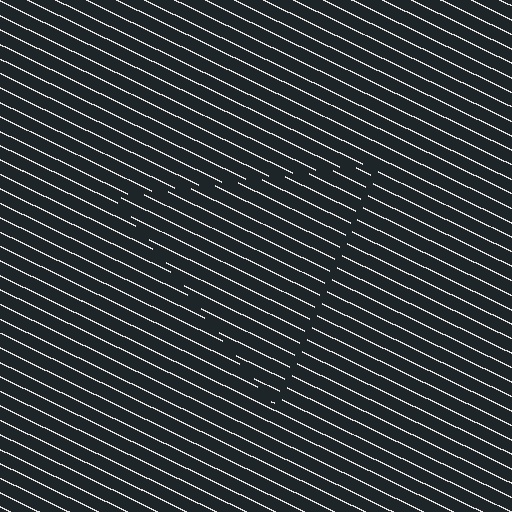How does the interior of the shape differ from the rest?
The interior of the shape contains the same grating, shifted by half a period — the contour is defined by the phase discontinuity where line-ends from the inner and outer gratings abut.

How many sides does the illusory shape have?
3 sides — the line-ends trace a triangle.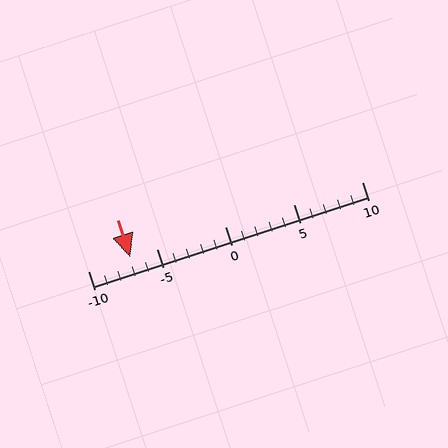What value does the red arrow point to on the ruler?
The red arrow points to approximately -7.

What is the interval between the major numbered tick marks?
The major tick marks are spaced 5 units apart.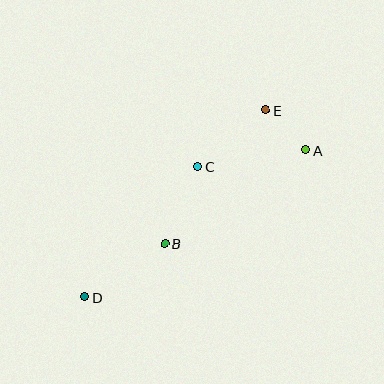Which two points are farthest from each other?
Points A and D are farthest from each other.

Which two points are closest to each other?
Points A and E are closest to each other.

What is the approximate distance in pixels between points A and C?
The distance between A and C is approximately 109 pixels.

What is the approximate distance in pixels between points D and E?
The distance between D and E is approximately 260 pixels.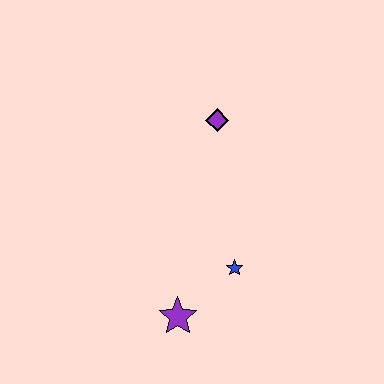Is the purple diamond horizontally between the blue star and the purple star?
Yes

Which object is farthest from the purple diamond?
The purple star is farthest from the purple diamond.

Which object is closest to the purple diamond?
The blue star is closest to the purple diamond.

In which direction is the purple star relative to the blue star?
The purple star is to the left of the blue star.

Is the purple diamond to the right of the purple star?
Yes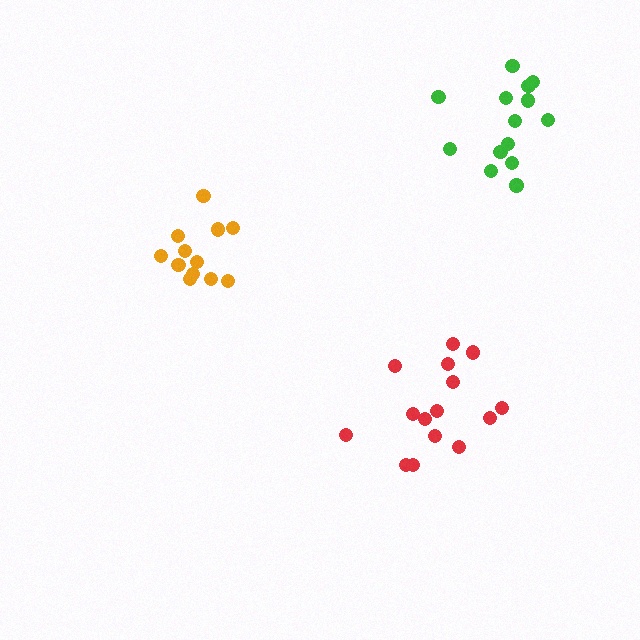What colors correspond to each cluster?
The clusters are colored: orange, red, green.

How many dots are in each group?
Group 1: 12 dots, Group 2: 15 dots, Group 3: 14 dots (41 total).